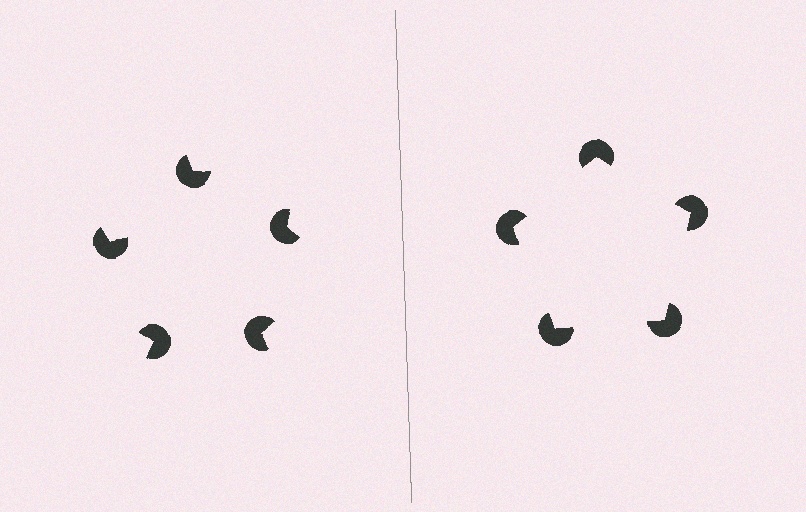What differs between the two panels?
The pac-man discs are positioned identically on both sides; only the wedge orientations differ. On the right they align to a pentagon; on the left they are misaligned.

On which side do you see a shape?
An illusory pentagon appears on the right side. On the left side the wedge cuts are rotated, so no coherent shape forms.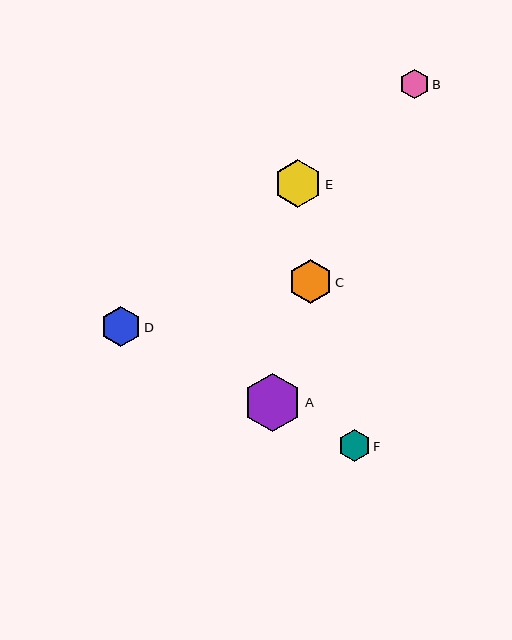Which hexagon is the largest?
Hexagon A is the largest with a size of approximately 59 pixels.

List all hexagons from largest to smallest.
From largest to smallest: A, E, C, D, F, B.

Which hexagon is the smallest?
Hexagon B is the smallest with a size of approximately 29 pixels.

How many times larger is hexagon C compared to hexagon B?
Hexagon C is approximately 1.5 times the size of hexagon B.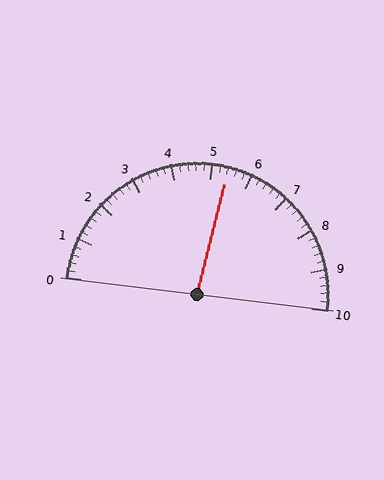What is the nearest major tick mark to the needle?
The nearest major tick mark is 5.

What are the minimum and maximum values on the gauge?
The gauge ranges from 0 to 10.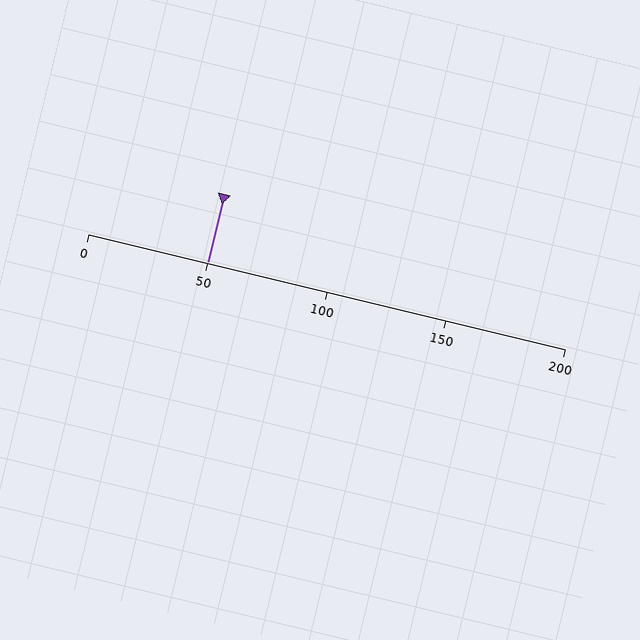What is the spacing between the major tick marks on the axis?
The major ticks are spaced 50 apart.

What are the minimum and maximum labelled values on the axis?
The axis runs from 0 to 200.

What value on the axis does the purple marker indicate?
The marker indicates approximately 50.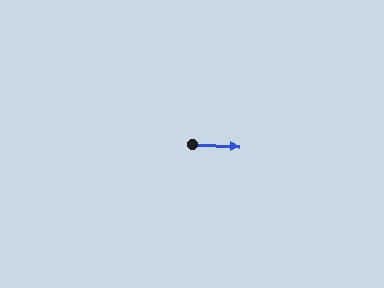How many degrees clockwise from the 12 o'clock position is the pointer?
Approximately 93 degrees.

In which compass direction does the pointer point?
East.